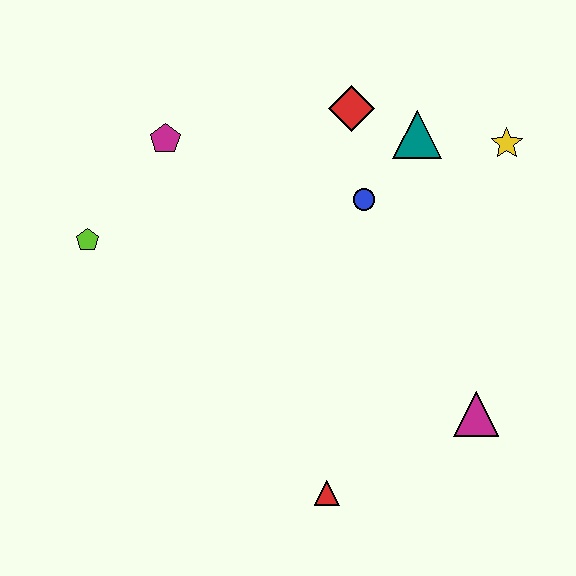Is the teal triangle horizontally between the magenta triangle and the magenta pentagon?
Yes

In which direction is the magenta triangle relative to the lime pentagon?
The magenta triangle is to the right of the lime pentagon.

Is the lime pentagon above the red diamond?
No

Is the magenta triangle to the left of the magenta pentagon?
No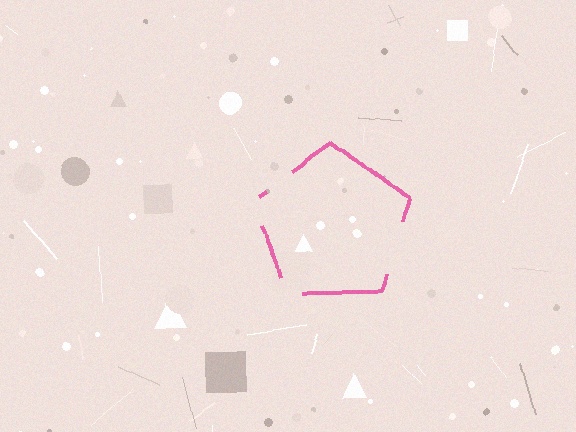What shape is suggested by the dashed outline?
The dashed outline suggests a pentagon.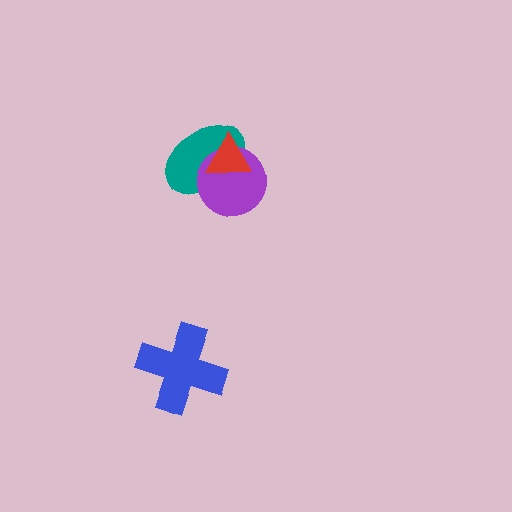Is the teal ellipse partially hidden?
Yes, it is partially covered by another shape.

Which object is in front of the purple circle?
The red triangle is in front of the purple circle.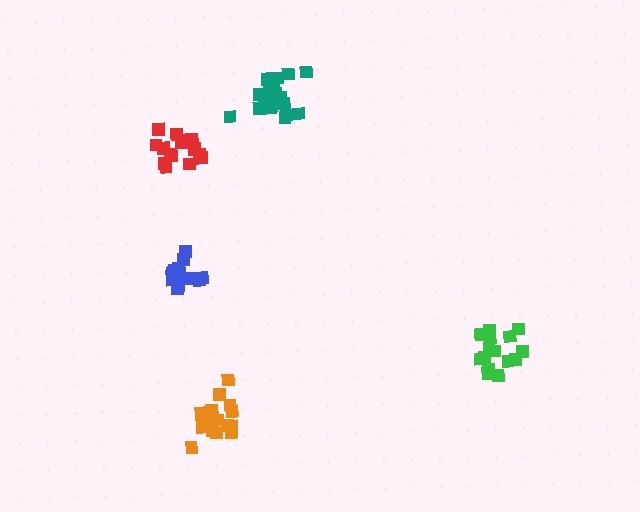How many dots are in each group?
Group 1: 21 dots, Group 2: 16 dots, Group 3: 16 dots, Group 4: 15 dots, Group 5: 17 dots (85 total).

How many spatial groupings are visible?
There are 5 spatial groupings.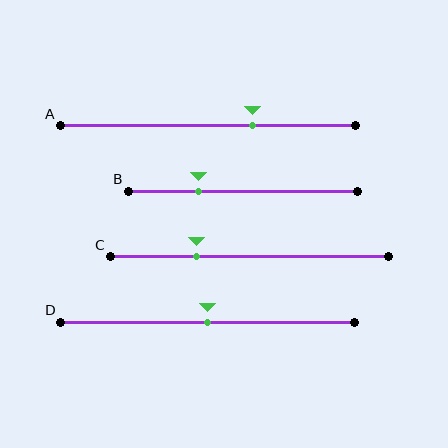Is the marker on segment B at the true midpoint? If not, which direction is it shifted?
No, the marker on segment B is shifted to the left by about 19% of the segment length.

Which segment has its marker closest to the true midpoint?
Segment D has its marker closest to the true midpoint.